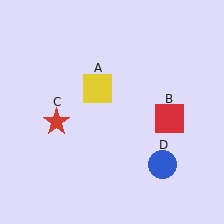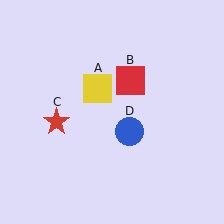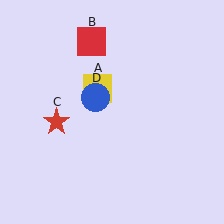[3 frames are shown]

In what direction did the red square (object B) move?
The red square (object B) moved up and to the left.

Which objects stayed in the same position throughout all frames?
Yellow square (object A) and red star (object C) remained stationary.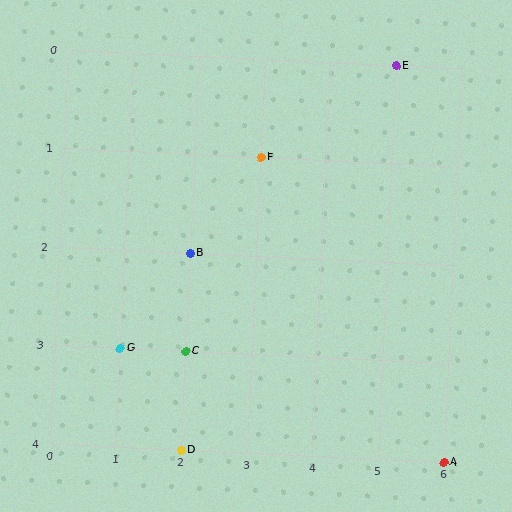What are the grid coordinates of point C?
Point C is at grid coordinates (2, 3).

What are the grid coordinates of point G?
Point G is at grid coordinates (1, 3).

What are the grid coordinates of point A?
Point A is at grid coordinates (6, 4).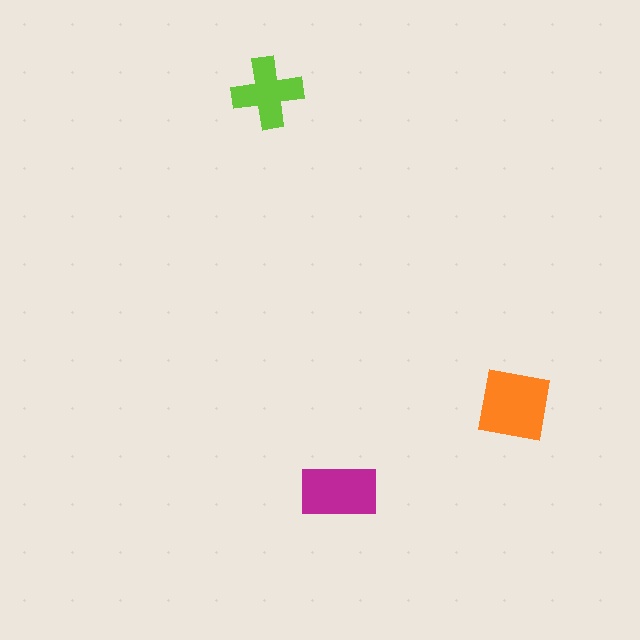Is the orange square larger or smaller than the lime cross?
Larger.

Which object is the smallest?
The lime cross.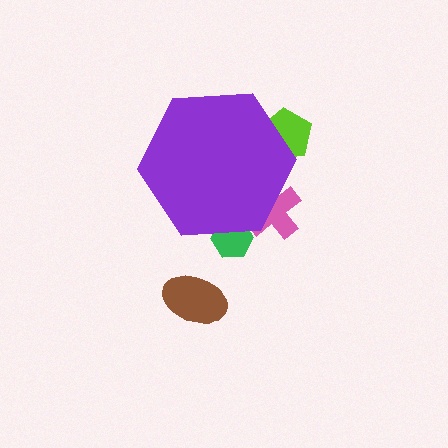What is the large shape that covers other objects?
A purple hexagon.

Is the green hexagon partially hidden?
Yes, the green hexagon is partially hidden behind the purple hexagon.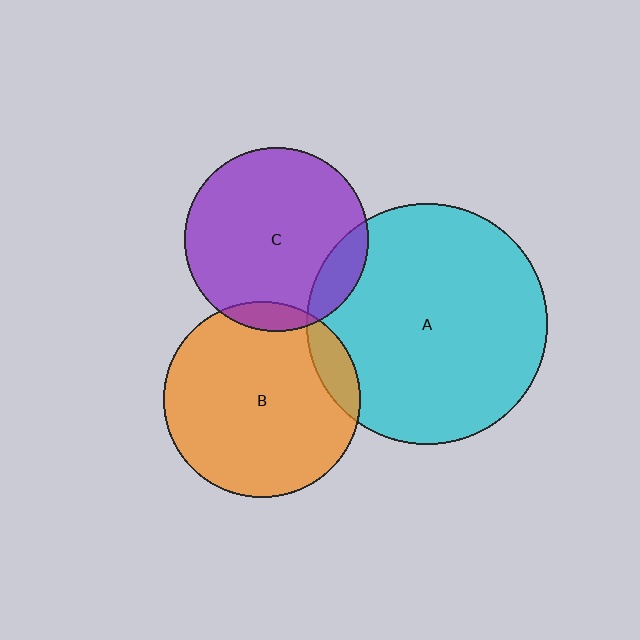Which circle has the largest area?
Circle A (cyan).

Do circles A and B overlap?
Yes.